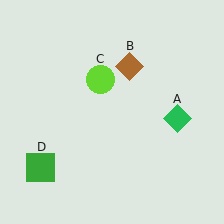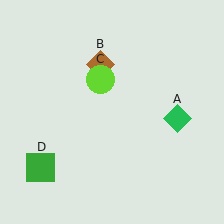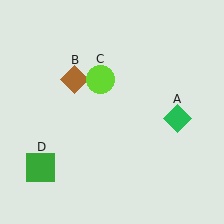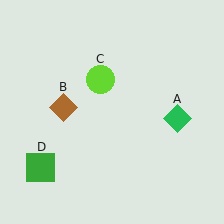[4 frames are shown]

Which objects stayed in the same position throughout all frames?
Green diamond (object A) and lime circle (object C) and green square (object D) remained stationary.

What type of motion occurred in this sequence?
The brown diamond (object B) rotated counterclockwise around the center of the scene.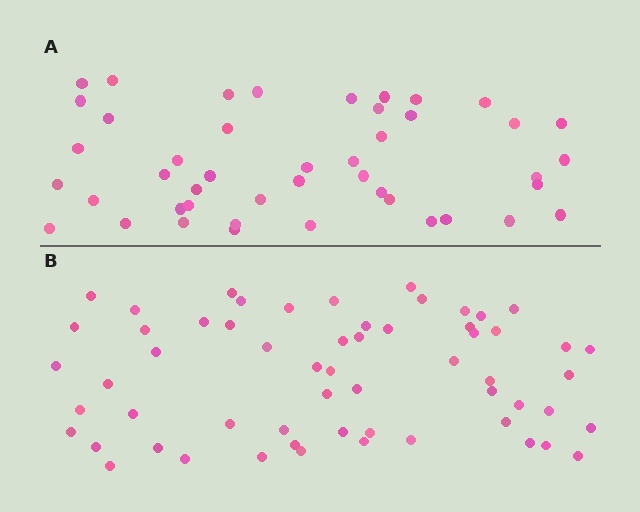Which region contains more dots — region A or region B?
Region B (the bottom region) has more dots.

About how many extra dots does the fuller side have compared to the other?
Region B has approximately 15 more dots than region A.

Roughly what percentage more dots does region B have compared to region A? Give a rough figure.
About 30% more.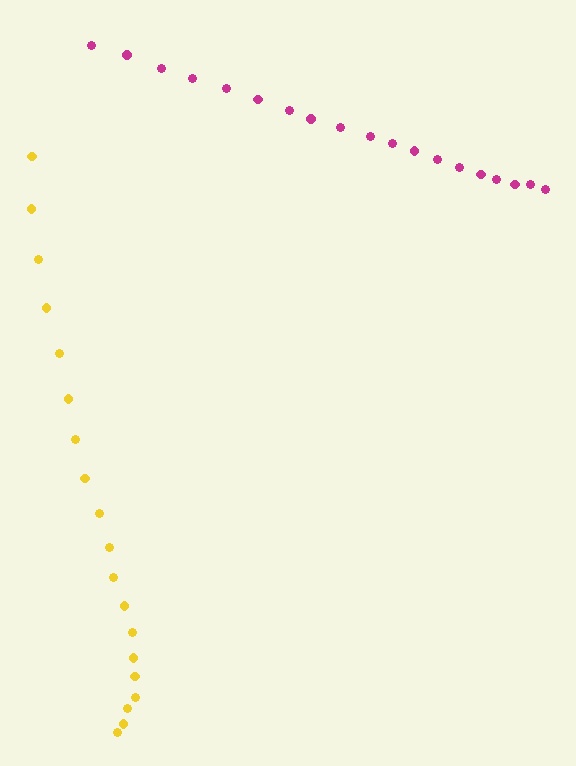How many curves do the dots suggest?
There are 2 distinct paths.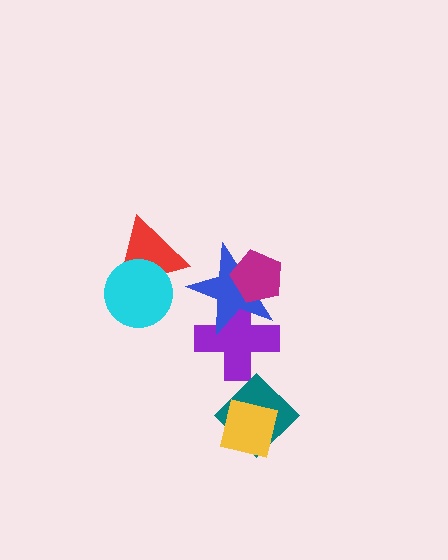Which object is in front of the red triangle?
The cyan circle is in front of the red triangle.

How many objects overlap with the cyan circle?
1 object overlaps with the cyan circle.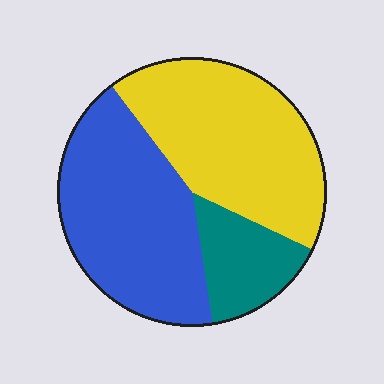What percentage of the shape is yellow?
Yellow covers about 40% of the shape.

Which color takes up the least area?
Teal, at roughly 15%.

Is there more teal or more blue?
Blue.